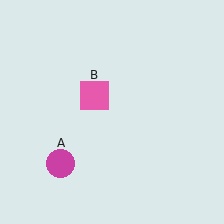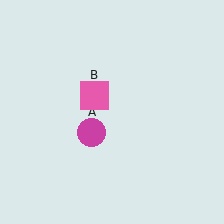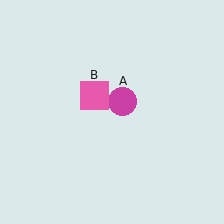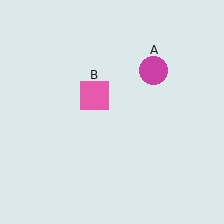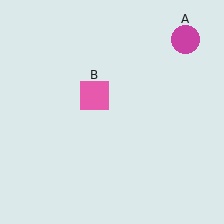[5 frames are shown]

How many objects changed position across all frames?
1 object changed position: magenta circle (object A).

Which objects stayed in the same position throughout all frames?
Pink square (object B) remained stationary.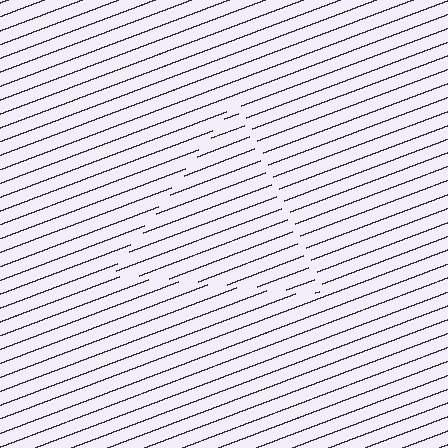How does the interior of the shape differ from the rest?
The interior of the shape contains the same grating, shifted by half a period — the contour is defined by the phase discontinuity where line-ends from the inner and outer gratings abut.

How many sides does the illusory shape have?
3 sides — the line-ends trace a triangle.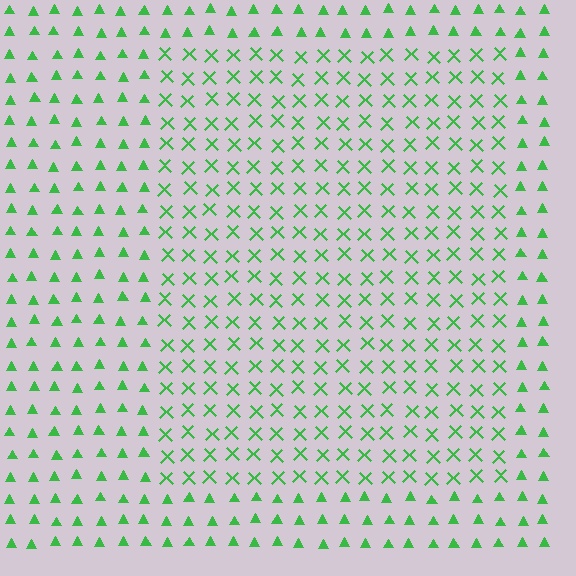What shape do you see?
I see a rectangle.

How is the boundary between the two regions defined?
The boundary is defined by a change in element shape: X marks inside vs. triangles outside. All elements share the same color and spacing.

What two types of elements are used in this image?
The image uses X marks inside the rectangle region and triangles outside it.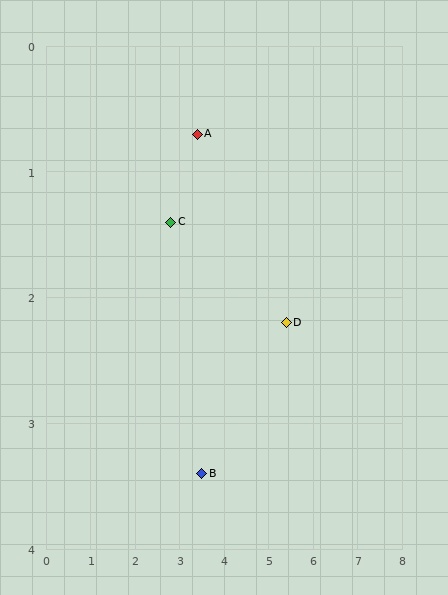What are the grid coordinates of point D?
Point D is at approximately (5.4, 2.2).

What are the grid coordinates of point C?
Point C is at approximately (2.8, 1.4).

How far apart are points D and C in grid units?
Points D and C are about 2.7 grid units apart.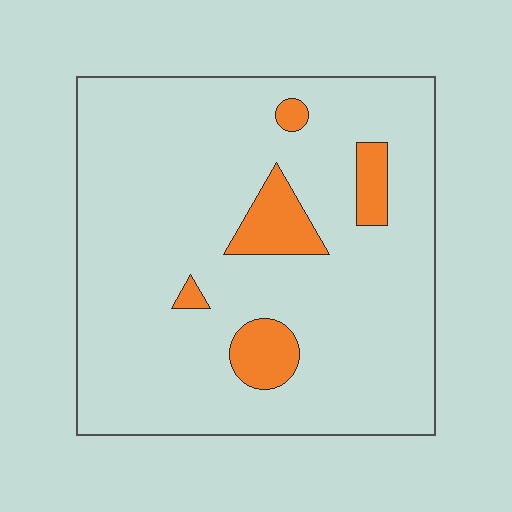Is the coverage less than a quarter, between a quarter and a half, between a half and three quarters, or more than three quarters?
Less than a quarter.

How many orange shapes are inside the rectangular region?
5.